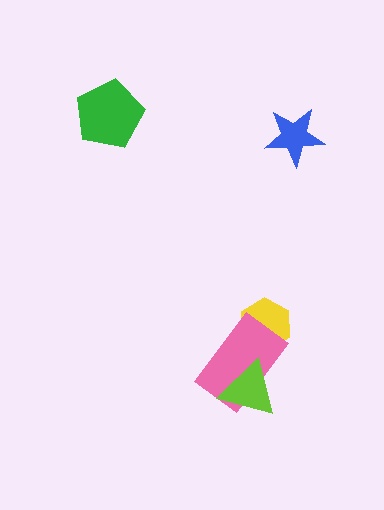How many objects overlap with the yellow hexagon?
1 object overlaps with the yellow hexagon.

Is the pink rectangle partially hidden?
Yes, it is partially covered by another shape.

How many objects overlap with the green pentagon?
0 objects overlap with the green pentagon.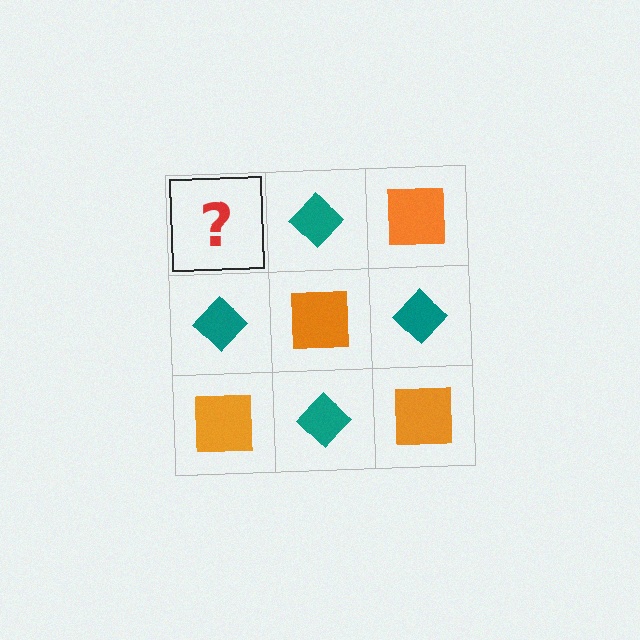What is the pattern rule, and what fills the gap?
The rule is that it alternates orange square and teal diamond in a checkerboard pattern. The gap should be filled with an orange square.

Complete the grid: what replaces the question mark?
The question mark should be replaced with an orange square.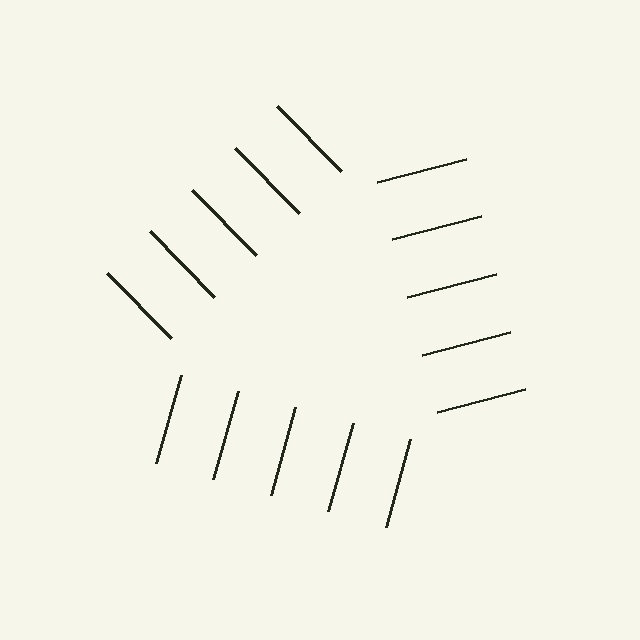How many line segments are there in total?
15 — 5 along each of the 3 edges.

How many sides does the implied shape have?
3 sides — the line-ends trace a triangle.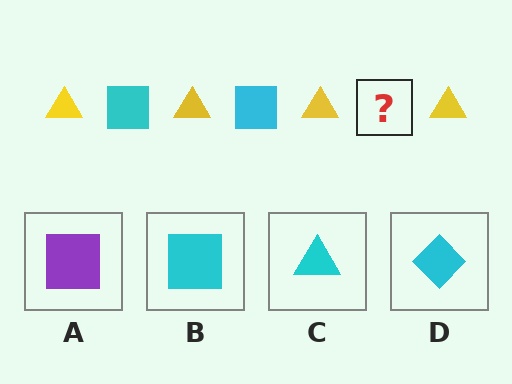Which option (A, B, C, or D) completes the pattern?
B.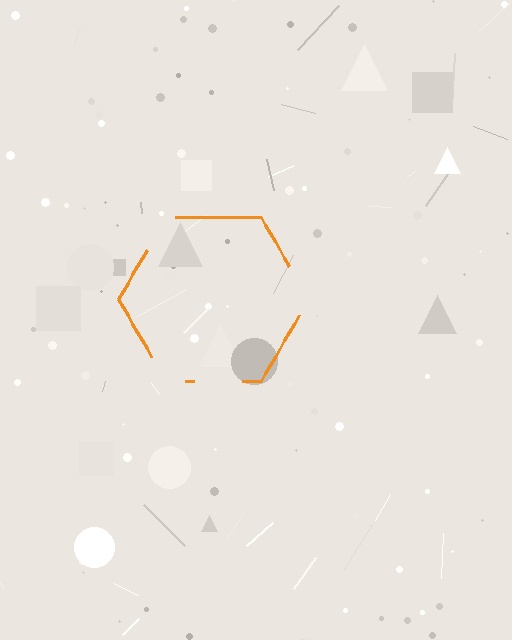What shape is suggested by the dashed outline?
The dashed outline suggests a hexagon.